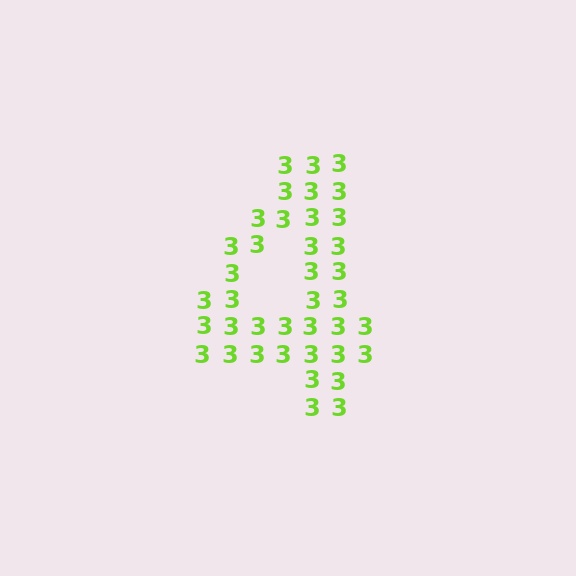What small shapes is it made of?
It is made of small digit 3's.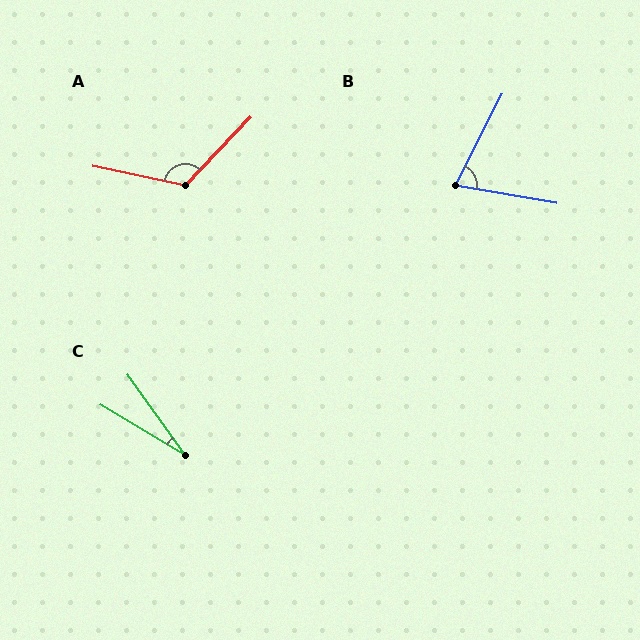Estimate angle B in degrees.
Approximately 73 degrees.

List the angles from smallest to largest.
C (24°), B (73°), A (122°).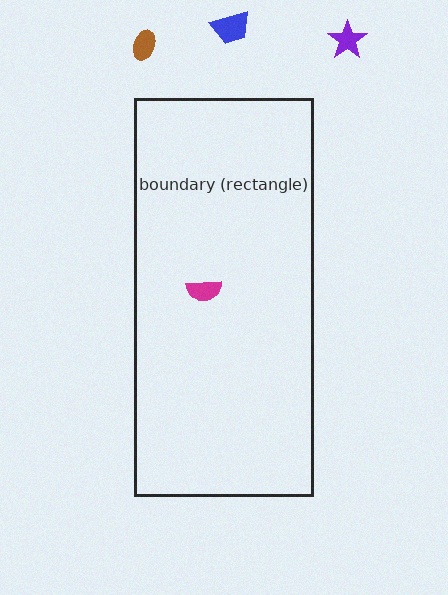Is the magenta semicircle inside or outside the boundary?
Inside.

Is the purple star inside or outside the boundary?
Outside.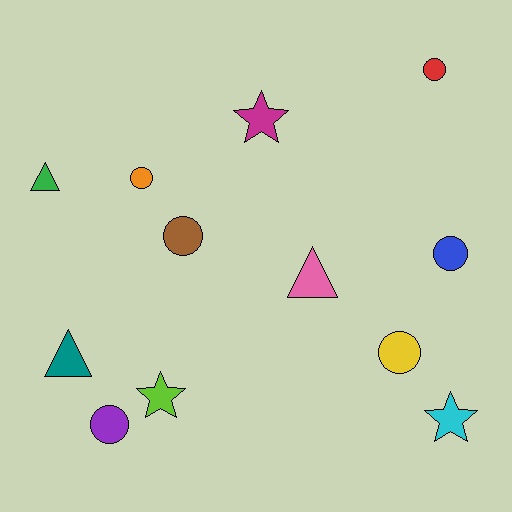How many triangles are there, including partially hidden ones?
There are 3 triangles.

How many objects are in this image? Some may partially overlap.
There are 12 objects.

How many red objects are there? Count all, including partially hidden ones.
There is 1 red object.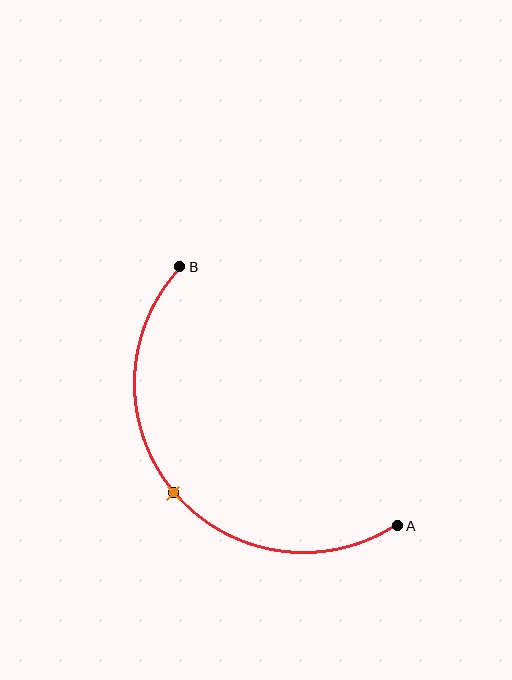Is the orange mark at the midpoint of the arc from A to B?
Yes. The orange mark lies on the arc at equal arc-length from both A and B — it is the arc midpoint.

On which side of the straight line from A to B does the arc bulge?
The arc bulges below and to the left of the straight line connecting A and B.